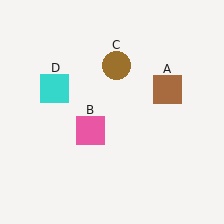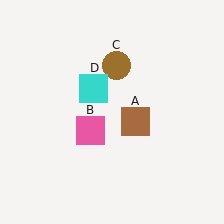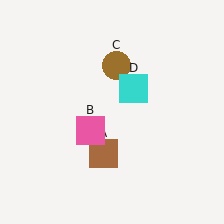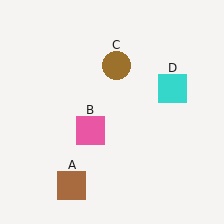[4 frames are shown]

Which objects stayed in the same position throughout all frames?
Pink square (object B) and brown circle (object C) remained stationary.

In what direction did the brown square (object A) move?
The brown square (object A) moved down and to the left.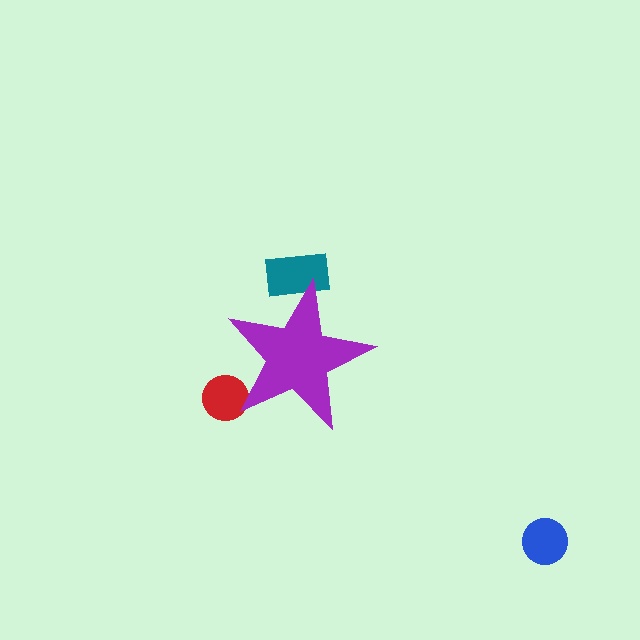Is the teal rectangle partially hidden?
Yes, the teal rectangle is partially hidden behind the purple star.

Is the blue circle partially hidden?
No, the blue circle is fully visible.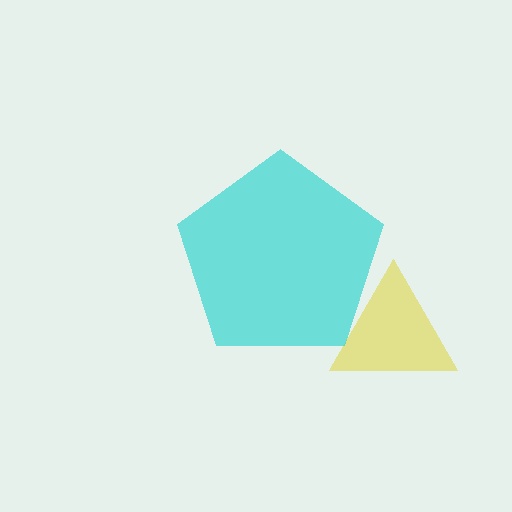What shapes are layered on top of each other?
The layered shapes are: a yellow triangle, a cyan pentagon.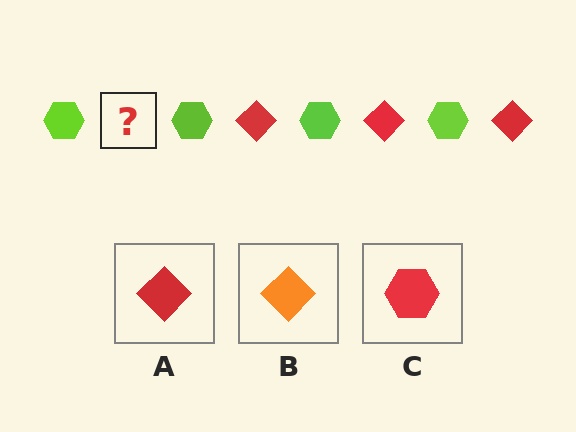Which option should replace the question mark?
Option A.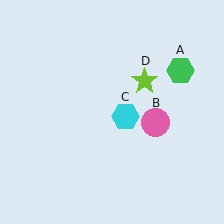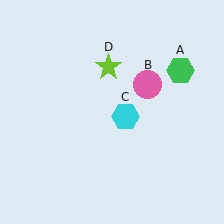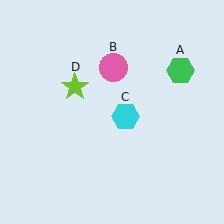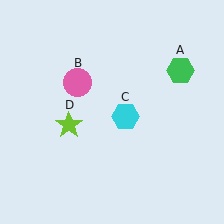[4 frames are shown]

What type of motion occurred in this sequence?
The pink circle (object B), lime star (object D) rotated counterclockwise around the center of the scene.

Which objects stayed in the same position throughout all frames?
Green hexagon (object A) and cyan hexagon (object C) remained stationary.